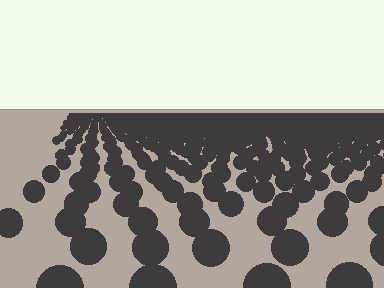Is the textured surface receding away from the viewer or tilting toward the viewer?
The surface is receding away from the viewer. Texture elements get smaller and denser toward the top.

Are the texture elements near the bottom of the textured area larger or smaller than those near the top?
Larger. Near the bottom, elements are closer to the viewer and appear at a bigger on-screen size.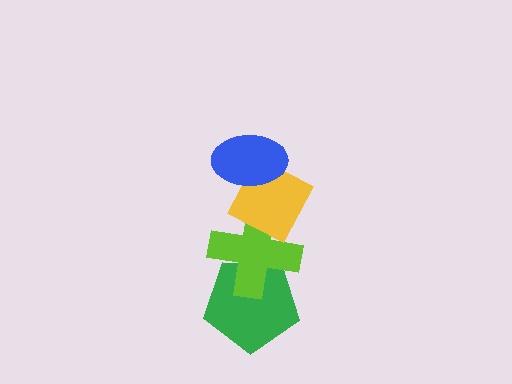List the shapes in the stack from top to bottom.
From top to bottom: the blue ellipse, the yellow diamond, the lime cross, the green pentagon.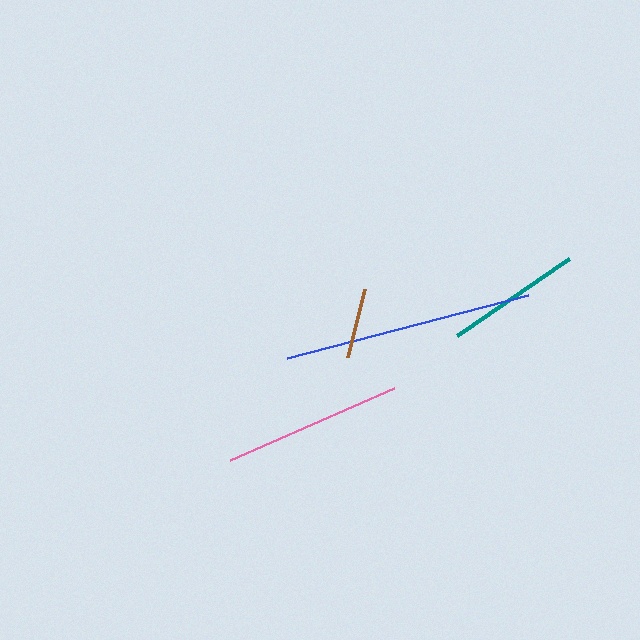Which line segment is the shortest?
The brown line is the shortest at approximately 70 pixels.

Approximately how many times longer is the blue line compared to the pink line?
The blue line is approximately 1.4 times the length of the pink line.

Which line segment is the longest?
The blue line is the longest at approximately 250 pixels.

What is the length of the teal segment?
The teal segment is approximately 135 pixels long.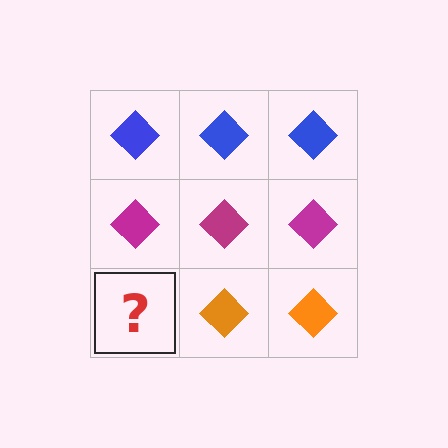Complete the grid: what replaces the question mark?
The question mark should be replaced with an orange diamond.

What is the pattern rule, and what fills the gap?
The rule is that each row has a consistent color. The gap should be filled with an orange diamond.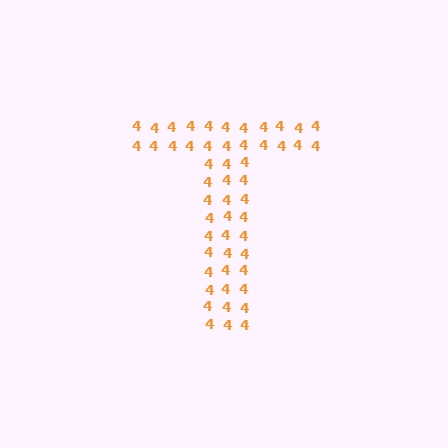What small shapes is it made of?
It is made of small digit 4's.